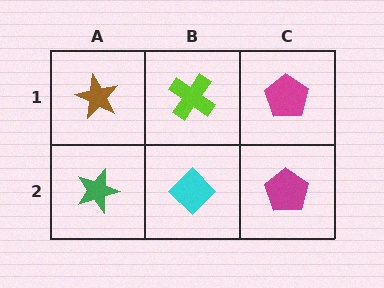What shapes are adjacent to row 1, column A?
A green star (row 2, column A), a lime cross (row 1, column B).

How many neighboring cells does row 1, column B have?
3.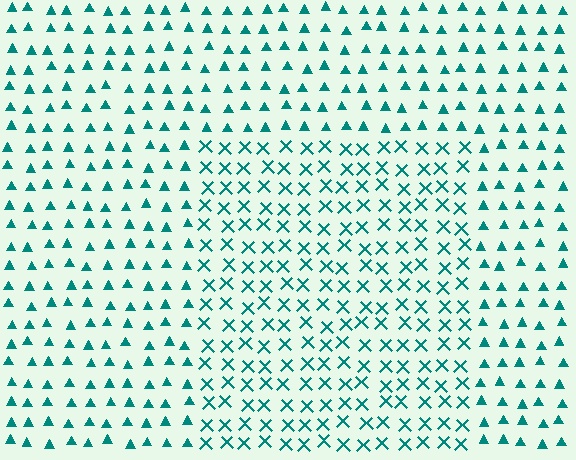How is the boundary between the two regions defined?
The boundary is defined by a change in element shape: X marks inside vs. triangles outside. All elements share the same color and spacing.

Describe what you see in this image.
The image is filled with small teal elements arranged in a uniform grid. A rectangle-shaped region contains X marks, while the surrounding area contains triangles. The boundary is defined purely by the change in element shape.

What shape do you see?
I see a rectangle.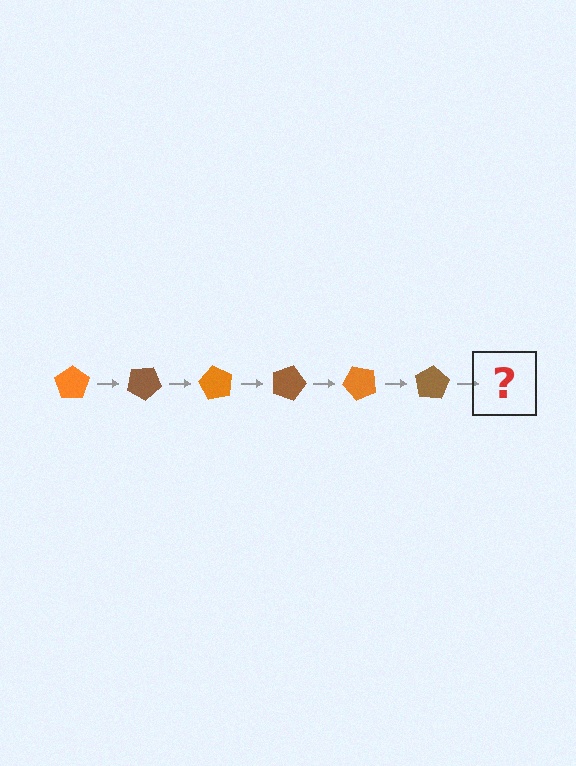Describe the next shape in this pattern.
It should be an orange pentagon, rotated 180 degrees from the start.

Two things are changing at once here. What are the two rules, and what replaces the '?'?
The two rules are that it rotates 30 degrees each step and the color cycles through orange and brown. The '?' should be an orange pentagon, rotated 180 degrees from the start.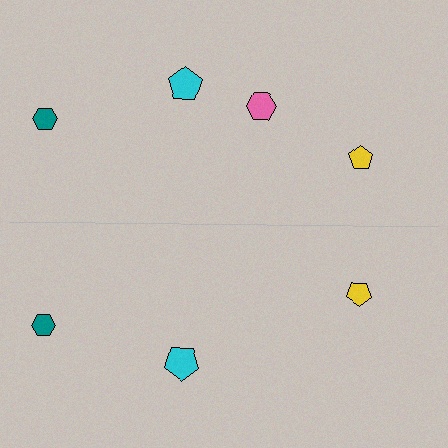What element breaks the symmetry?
A pink hexagon is missing from the bottom side.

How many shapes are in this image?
There are 7 shapes in this image.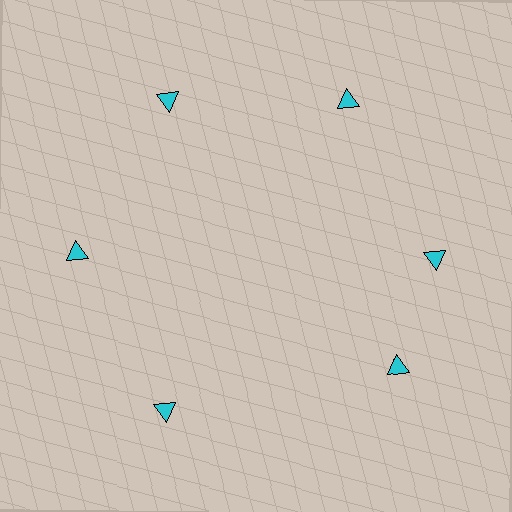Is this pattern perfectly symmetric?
No. The 6 cyan triangles are arranged in a ring, but one element near the 5 o'clock position is rotated out of alignment along the ring, breaking the 6-fold rotational symmetry.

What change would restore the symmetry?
The symmetry would be restored by rotating it back into even spacing with its neighbors so that all 6 triangles sit at equal angles and equal distance from the center.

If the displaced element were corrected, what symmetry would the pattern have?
It would have 6-fold rotational symmetry — the pattern would map onto itself every 60 degrees.